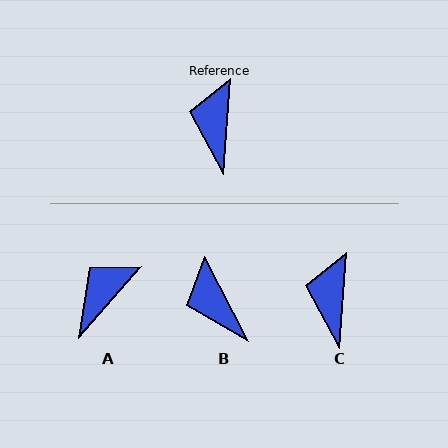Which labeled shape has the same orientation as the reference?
C.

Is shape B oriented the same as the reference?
No, it is off by about 31 degrees.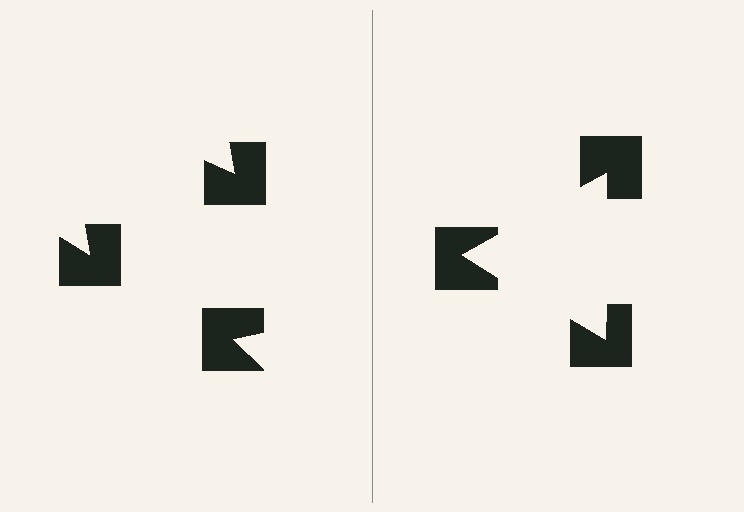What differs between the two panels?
The notched squares are positioned identically on both sides; only the wedge orientations differ. On the right they align to a triangle; on the left they are misaligned.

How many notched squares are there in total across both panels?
6 — 3 on each side.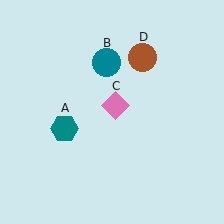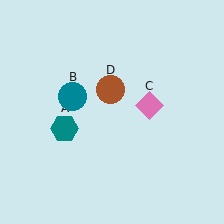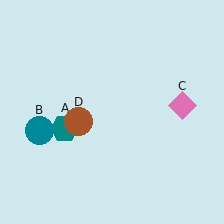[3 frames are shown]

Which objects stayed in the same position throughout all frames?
Teal hexagon (object A) remained stationary.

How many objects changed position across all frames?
3 objects changed position: teal circle (object B), pink diamond (object C), brown circle (object D).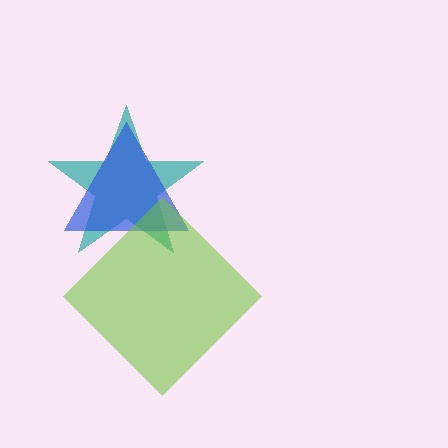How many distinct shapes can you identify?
There are 3 distinct shapes: a teal star, a blue triangle, a lime diamond.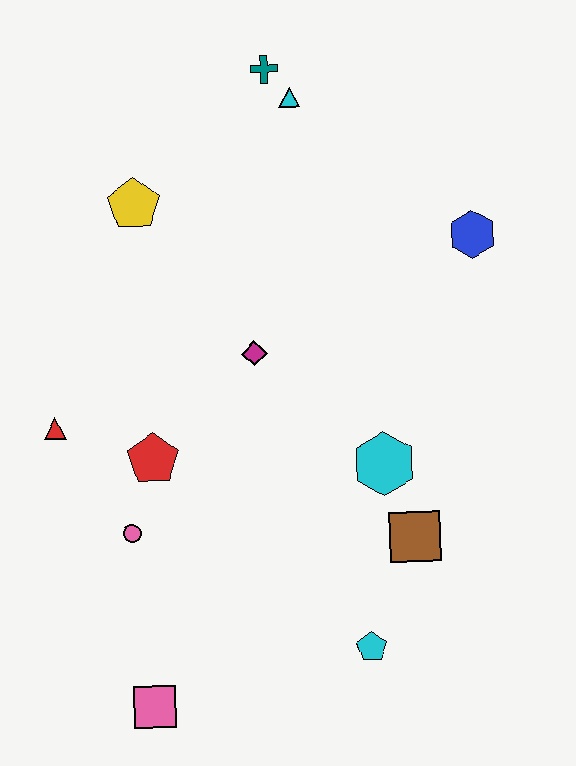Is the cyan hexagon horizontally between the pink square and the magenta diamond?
No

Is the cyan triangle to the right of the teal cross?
Yes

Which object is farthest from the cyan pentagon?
The teal cross is farthest from the cyan pentagon.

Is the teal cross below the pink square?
No